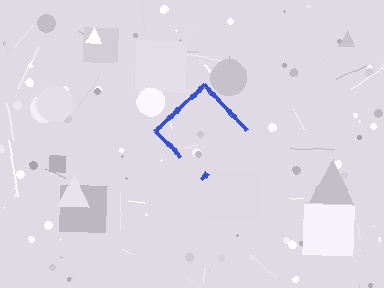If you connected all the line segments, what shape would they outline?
They would outline a diamond.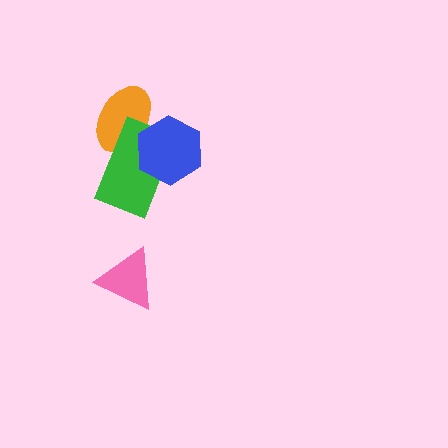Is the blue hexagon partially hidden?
No, no other shape covers it.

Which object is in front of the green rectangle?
The blue hexagon is in front of the green rectangle.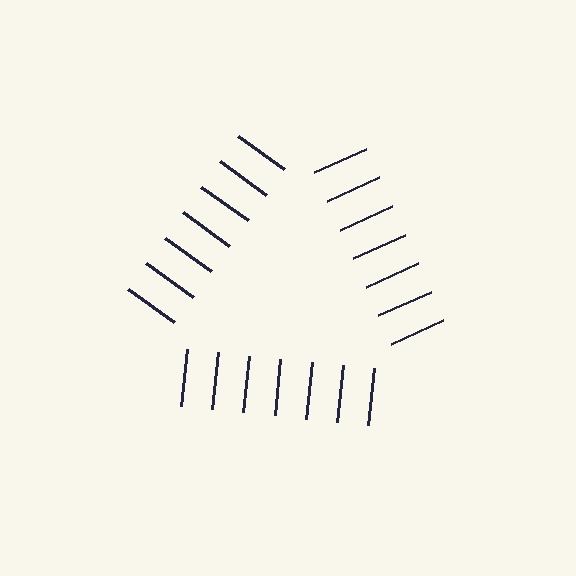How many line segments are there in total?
21 — 7 along each of the 3 edges.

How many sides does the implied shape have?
3 sides — the line-ends trace a triangle.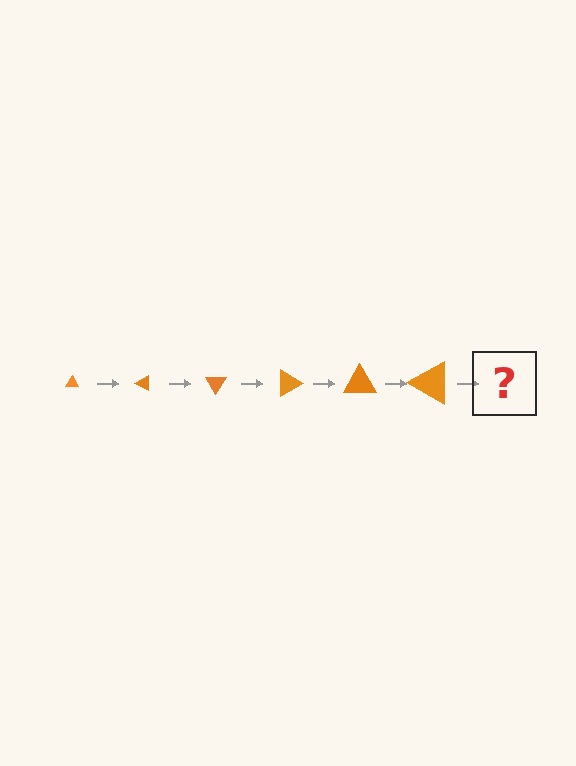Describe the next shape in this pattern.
It should be a triangle, larger than the previous one and rotated 180 degrees from the start.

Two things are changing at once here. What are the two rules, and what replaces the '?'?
The two rules are that the triangle grows larger each step and it rotates 30 degrees each step. The '?' should be a triangle, larger than the previous one and rotated 180 degrees from the start.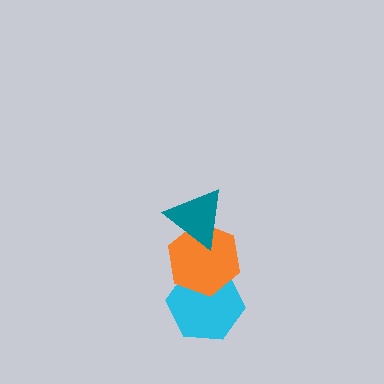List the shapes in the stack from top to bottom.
From top to bottom: the teal triangle, the orange hexagon, the cyan hexagon.